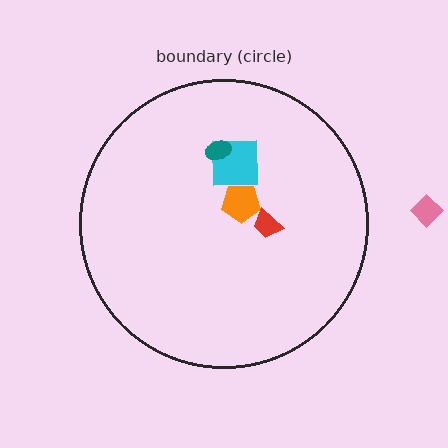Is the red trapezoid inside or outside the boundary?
Inside.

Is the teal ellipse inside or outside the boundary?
Inside.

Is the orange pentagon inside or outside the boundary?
Inside.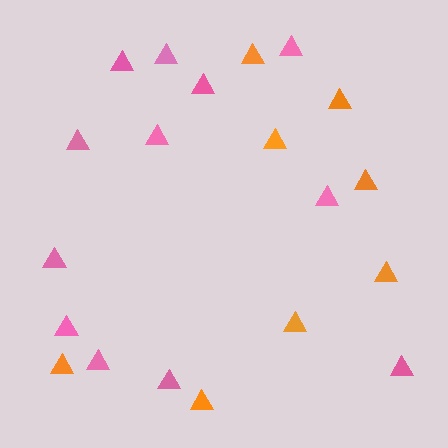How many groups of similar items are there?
There are 2 groups: one group of pink triangles (12) and one group of orange triangles (8).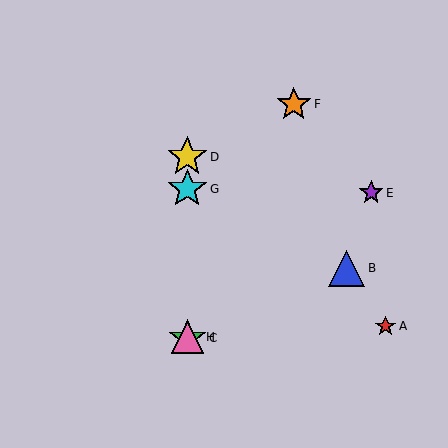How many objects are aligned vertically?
4 objects (C, D, G, H) are aligned vertically.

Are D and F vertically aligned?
No, D is at x≈187 and F is at x≈294.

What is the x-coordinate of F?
Object F is at x≈294.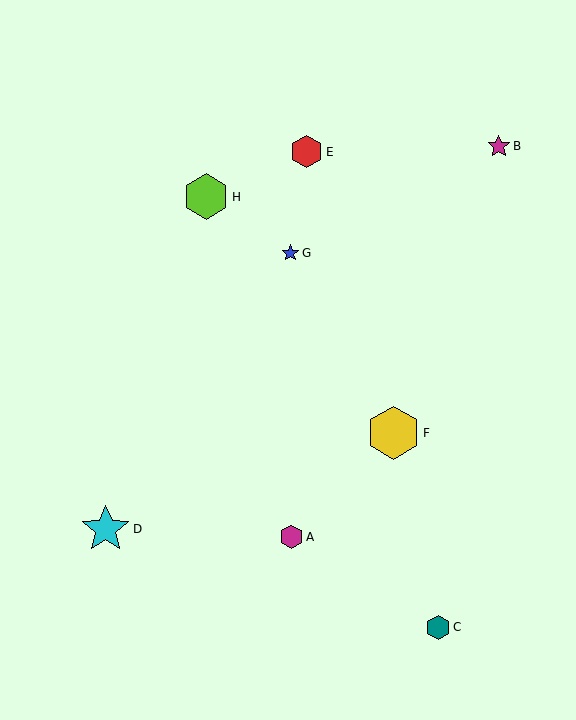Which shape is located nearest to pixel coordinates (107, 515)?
The cyan star (labeled D) at (106, 529) is nearest to that location.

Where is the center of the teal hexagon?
The center of the teal hexagon is at (438, 627).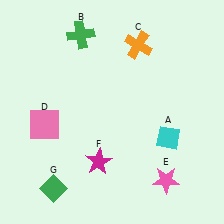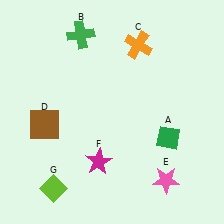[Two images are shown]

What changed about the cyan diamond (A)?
In Image 1, A is cyan. In Image 2, it changed to green.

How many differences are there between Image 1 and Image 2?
There are 3 differences between the two images.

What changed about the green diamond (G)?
In Image 1, G is green. In Image 2, it changed to lime.